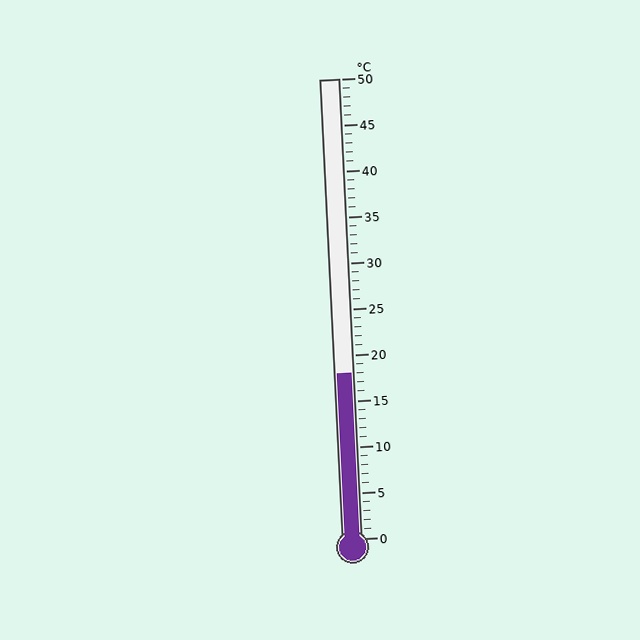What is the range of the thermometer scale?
The thermometer scale ranges from 0°C to 50°C.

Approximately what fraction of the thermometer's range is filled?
The thermometer is filled to approximately 35% of its range.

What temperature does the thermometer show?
The thermometer shows approximately 18°C.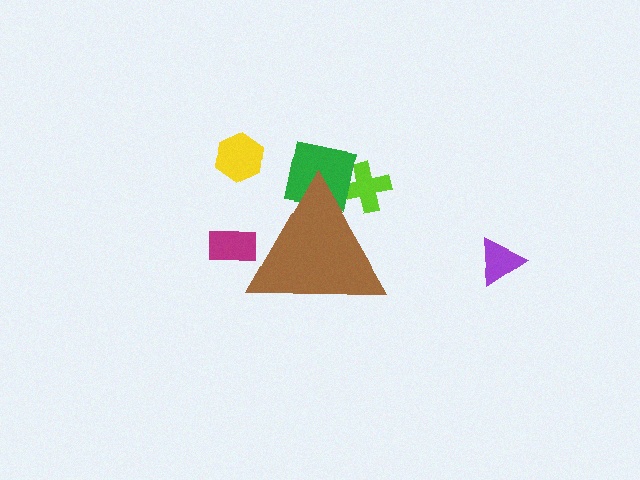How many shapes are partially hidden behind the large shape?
4 shapes are partially hidden.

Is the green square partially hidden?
Yes, the green square is partially hidden behind the brown triangle.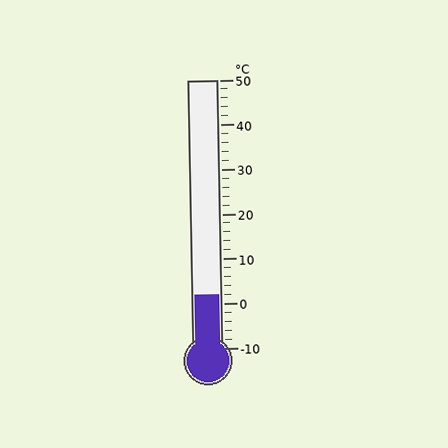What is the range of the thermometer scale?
The thermometer scale ranges from -10°C to 50°C.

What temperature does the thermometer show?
The thermometer shows approximately 2°C.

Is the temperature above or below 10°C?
The temperature is below 10°C.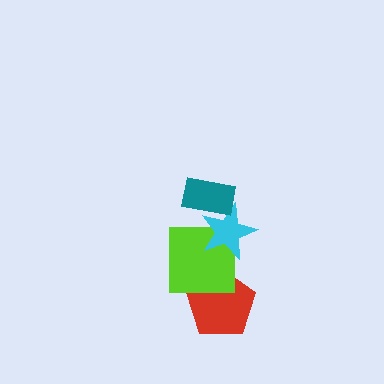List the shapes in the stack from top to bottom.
From top to bottom: the teal rectangle, the cyan star, the lime square, the red pentagon.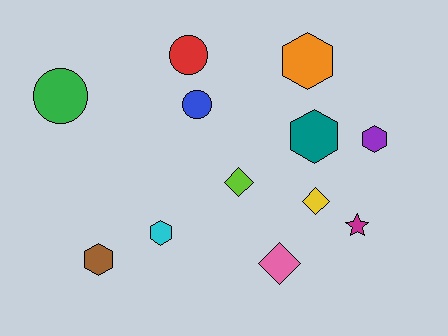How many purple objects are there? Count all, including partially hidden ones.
There is 1 purple object.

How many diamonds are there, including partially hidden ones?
There are 3 diamonds.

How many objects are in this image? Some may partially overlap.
There are 12 objects.